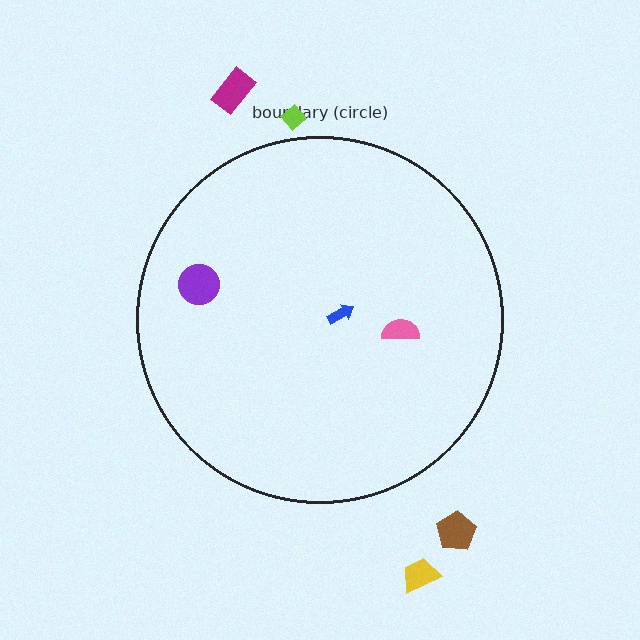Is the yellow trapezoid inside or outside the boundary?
Outside.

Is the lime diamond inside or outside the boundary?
Outside.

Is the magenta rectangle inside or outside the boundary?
Outside.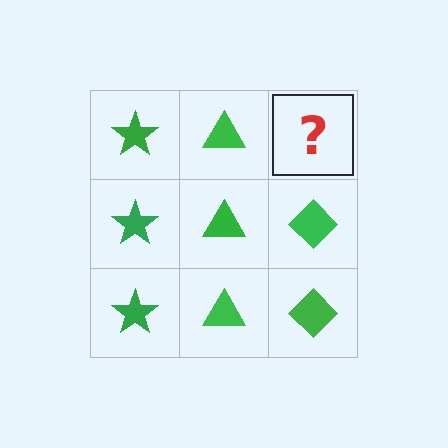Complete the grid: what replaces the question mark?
The question mark should be replaced with a green diamond.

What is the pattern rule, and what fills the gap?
The rule is that each column has a consistent shape. The gap should be filled with a green diamond.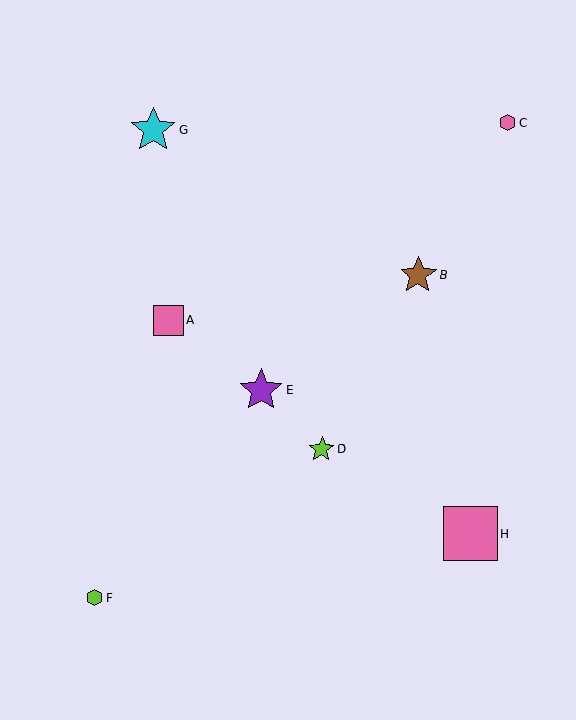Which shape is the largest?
The pink square (labeled H) is the largest.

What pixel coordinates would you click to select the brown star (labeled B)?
Click at (418, 275) to select the brown star B.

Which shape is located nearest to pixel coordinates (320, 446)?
The lime star (labeled D) at (322, 449) is nearest to that location.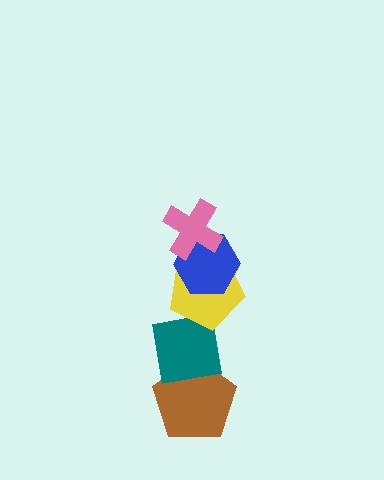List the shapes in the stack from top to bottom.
From top to bottom: the pink cross, the blue hexagon, the yellow pentagon, the teal square, the brown pentagon.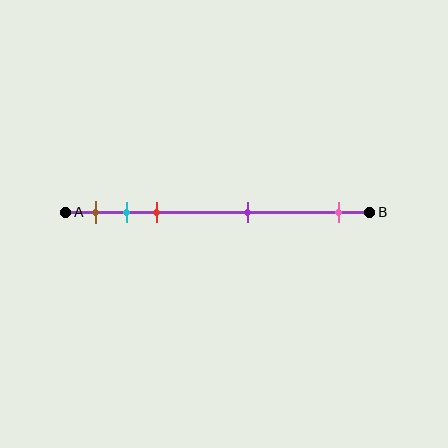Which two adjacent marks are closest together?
The cyan and red marks are the closest adjacent pair.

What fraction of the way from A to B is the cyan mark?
The cyan mark is approximately 20% (0.2) of the way from A to B.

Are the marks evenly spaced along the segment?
No, the marks are not evenly spaced.